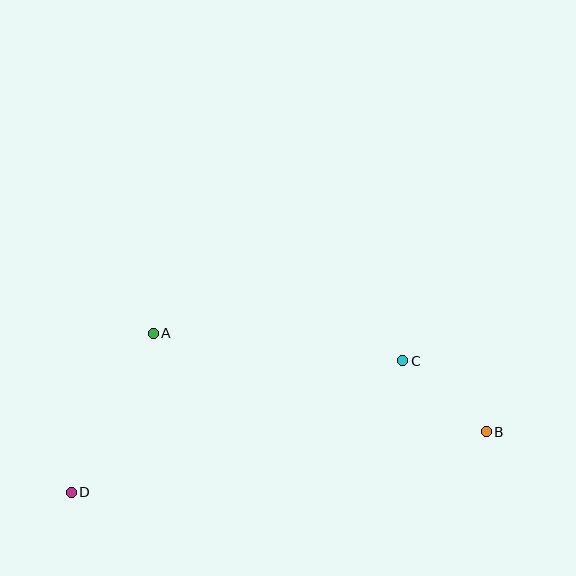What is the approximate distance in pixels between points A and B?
The distance between A and B is approximately 348 pixels.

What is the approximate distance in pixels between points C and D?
The distance between C and D is approximately 357 pixels.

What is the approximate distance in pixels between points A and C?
The distance between A and C is approximately 251 pixels.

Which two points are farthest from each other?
Points B and D are farthest from each other.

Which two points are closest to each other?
Points B and C are closest to each other.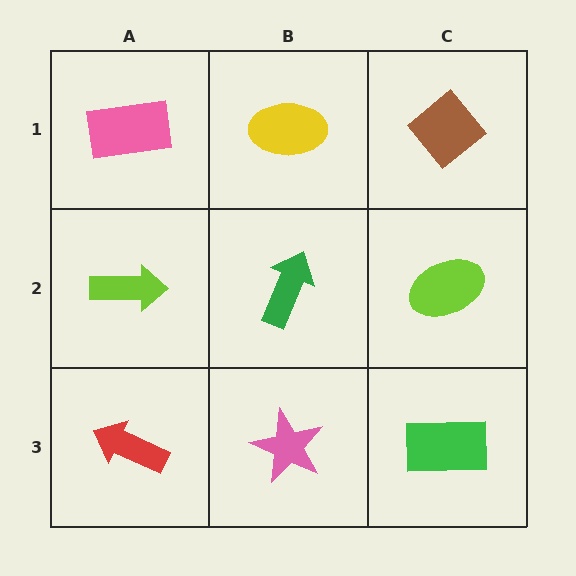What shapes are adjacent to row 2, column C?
A brown diamond (row 1, column C), a green rectangle (row 3, column C), a green arrow (row 2, column B).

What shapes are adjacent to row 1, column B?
A green arrow (row 2, column B), a pink rectangle (row 1, column A), a brown diamond (row 1, column C).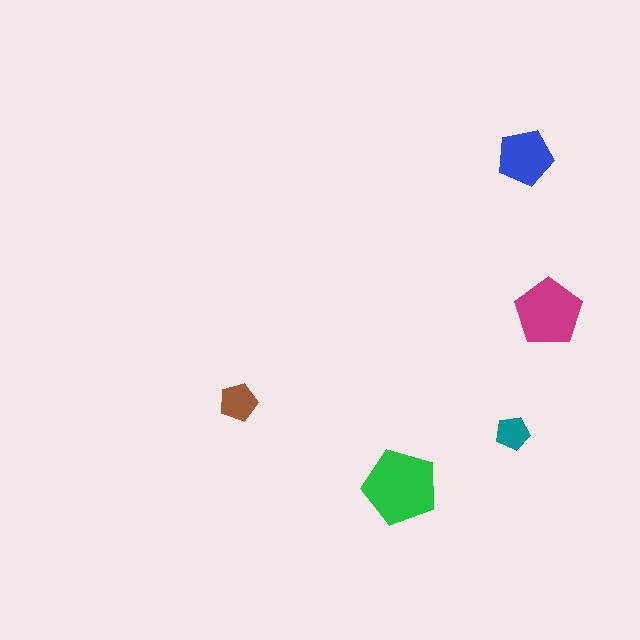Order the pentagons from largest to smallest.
the green one, the magenta one, the blue one, the brown one, the teal one.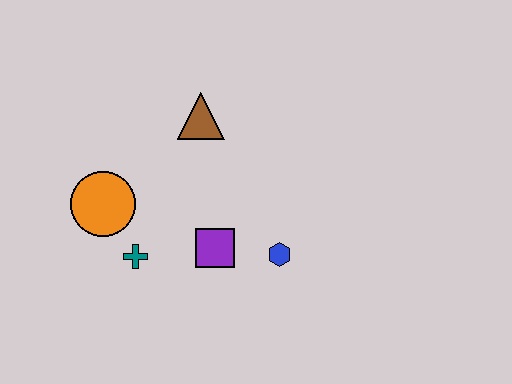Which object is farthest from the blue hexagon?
The orange circle is farthest from the blue hexagon.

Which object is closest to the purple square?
The blue hexagon is closest to the purple square.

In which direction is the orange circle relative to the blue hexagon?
The orange circle is to the left of the blue hexagon.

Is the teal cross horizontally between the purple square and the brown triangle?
No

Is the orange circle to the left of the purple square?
Yes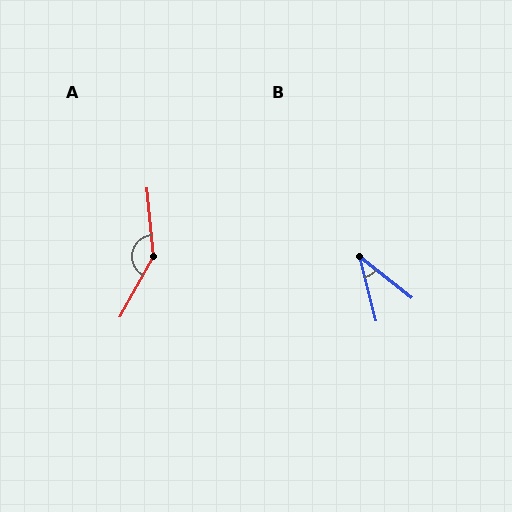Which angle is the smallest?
B, at approximately 37 degrees.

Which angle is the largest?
A, at approximately 146 degrees.